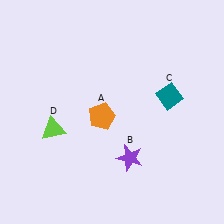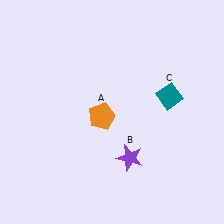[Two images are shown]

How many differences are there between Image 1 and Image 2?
There is 1 difference between the two images.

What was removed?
The lime triangle (D) was removed in Image 2.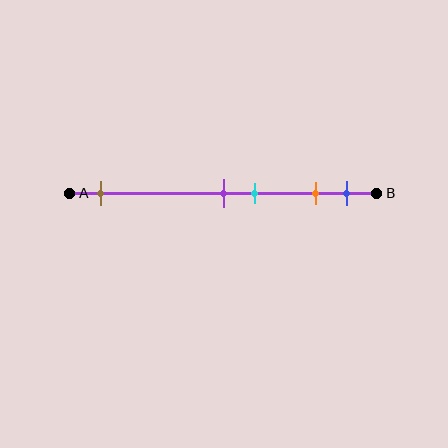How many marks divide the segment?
There are 5 marks dividing the segment.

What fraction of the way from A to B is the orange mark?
The orange mark is approximately 80% (0.8) of the way from A to B.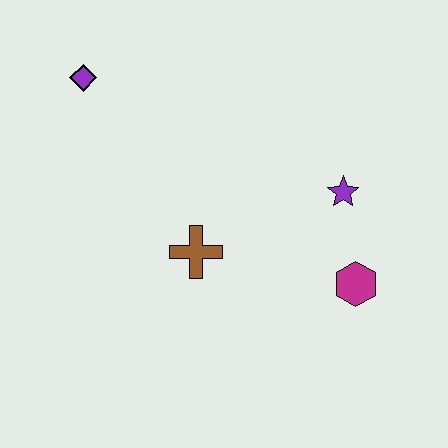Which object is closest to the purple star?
The magenta hexagon is closest to the purple star.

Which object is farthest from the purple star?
The purple diamond is farthest from the purple star.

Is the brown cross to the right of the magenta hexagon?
No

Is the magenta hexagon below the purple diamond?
Yes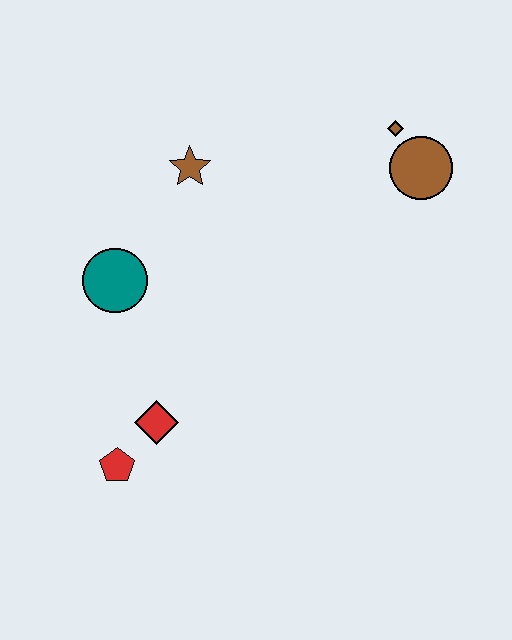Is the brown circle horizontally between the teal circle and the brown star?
No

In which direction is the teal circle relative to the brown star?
The teal circle is below the brown star.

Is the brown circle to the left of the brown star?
No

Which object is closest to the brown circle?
The brown diamond is closest to the brown circle.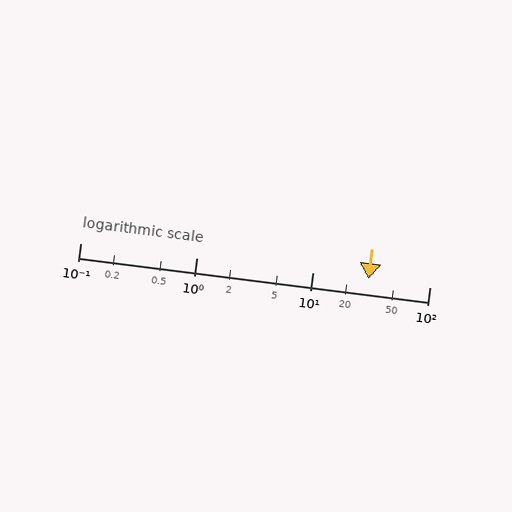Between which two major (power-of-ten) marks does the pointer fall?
The pointer is between 10 and 100.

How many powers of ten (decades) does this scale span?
The scale spans 3 decades, from 0.1 to 100.